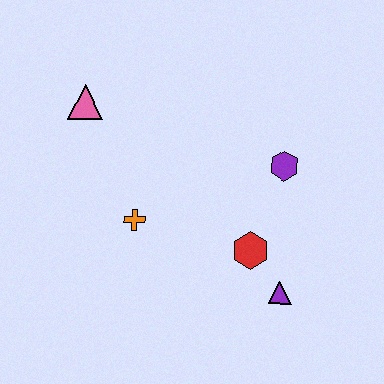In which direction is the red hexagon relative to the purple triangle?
The red hexagon is above the purple triangle.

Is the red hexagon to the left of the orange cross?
No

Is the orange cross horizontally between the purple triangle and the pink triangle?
Yes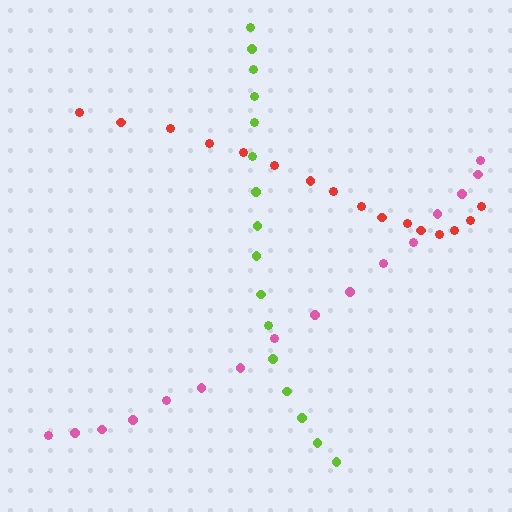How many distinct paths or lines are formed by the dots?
There are 3 distinct paths.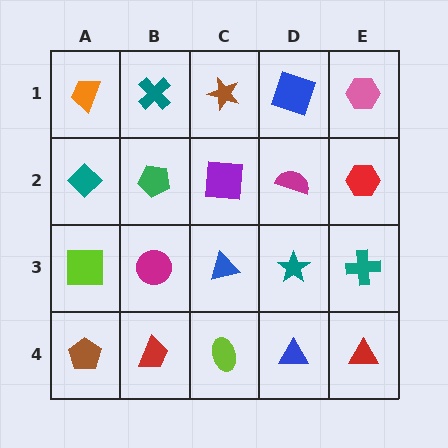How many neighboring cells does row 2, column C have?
4.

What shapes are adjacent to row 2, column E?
A pink hexagon (row 1, column E), a teal cross (row 3, column E), a magenta semicircle (row 2, column D).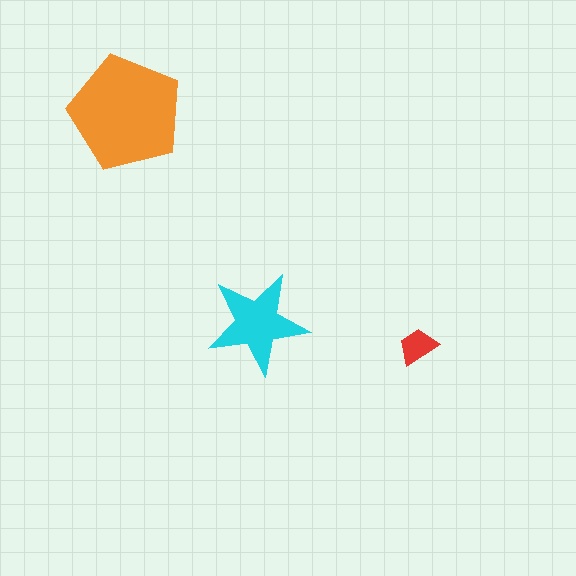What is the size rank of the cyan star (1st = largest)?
2nd.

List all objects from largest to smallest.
The orange pentagon, the cyan star, the red trapezoid.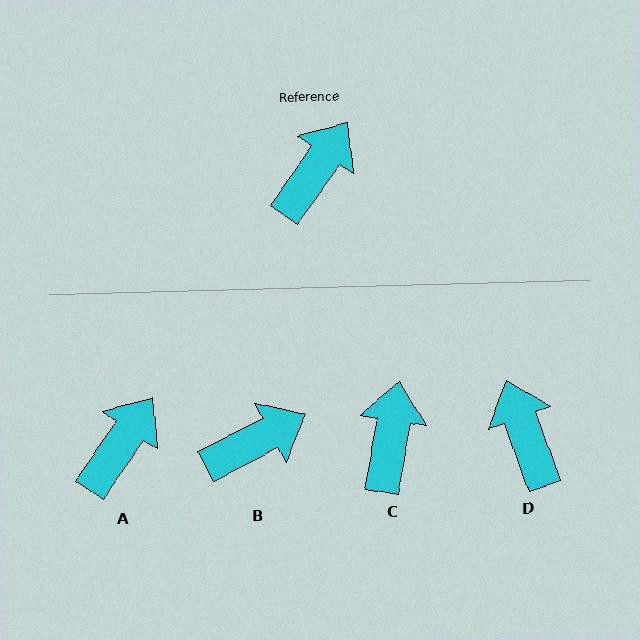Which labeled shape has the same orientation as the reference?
A.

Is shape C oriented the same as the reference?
No, it is off by about 25 degrees.